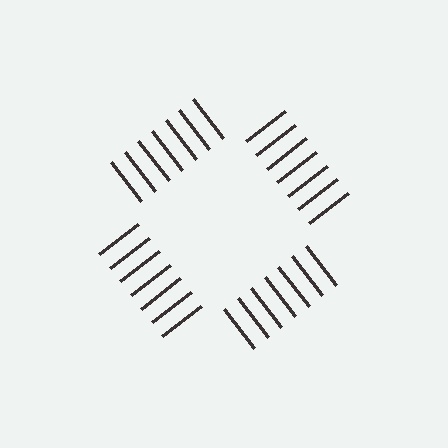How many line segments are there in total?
28 — 7 along each of the 4 edges.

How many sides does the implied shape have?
4 sides — the line-ends trace a square.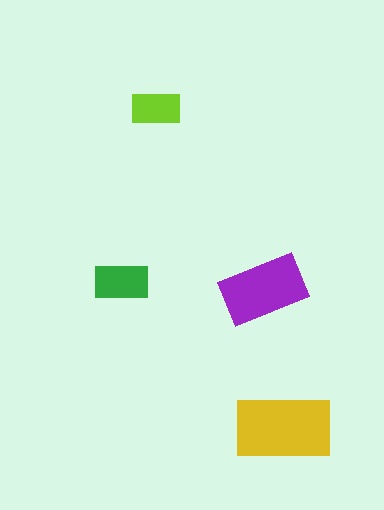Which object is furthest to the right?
The yellow rectangle is rightmost.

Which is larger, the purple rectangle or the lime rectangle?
The purple one.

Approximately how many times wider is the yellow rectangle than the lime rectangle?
About 2 times wider.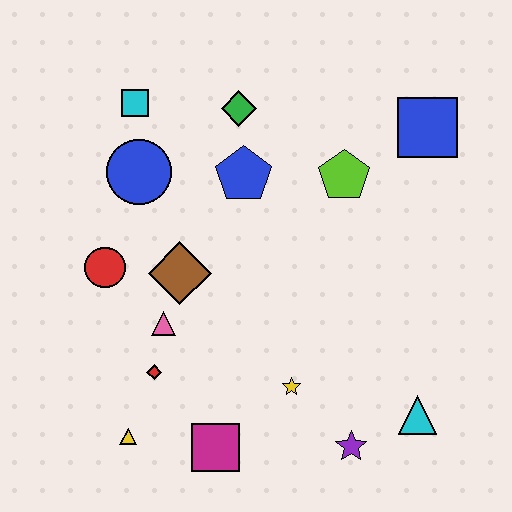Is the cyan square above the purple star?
Yes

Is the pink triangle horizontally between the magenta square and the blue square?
No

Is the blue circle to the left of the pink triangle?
Yes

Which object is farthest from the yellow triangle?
The blue square is farthest from the yellow triangle.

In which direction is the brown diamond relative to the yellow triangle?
The brown diamond is above the yellow triangle.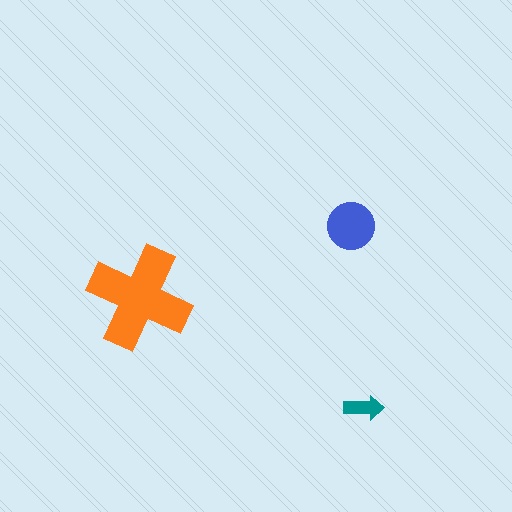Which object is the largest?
The orange cross.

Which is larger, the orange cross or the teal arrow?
The orange cross.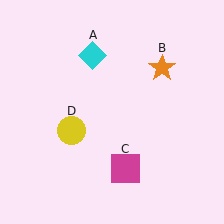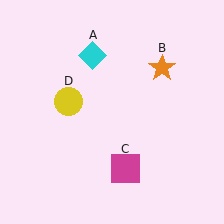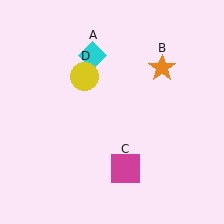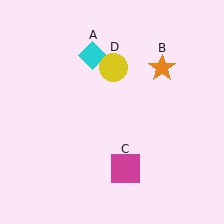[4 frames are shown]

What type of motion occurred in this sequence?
The yellow circle (object D) rotated clockwise around the center of the scene.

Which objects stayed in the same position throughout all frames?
Cyan diamond (object A) and orange star (object B) and magenta square (object C) remained stationary.